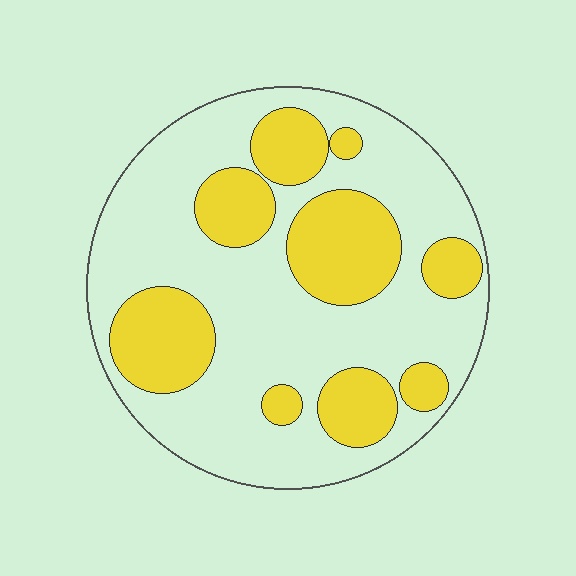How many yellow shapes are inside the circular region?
9.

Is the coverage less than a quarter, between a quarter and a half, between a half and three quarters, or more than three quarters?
Between a quarter and a half.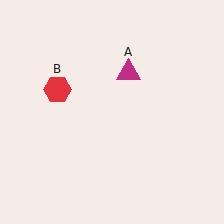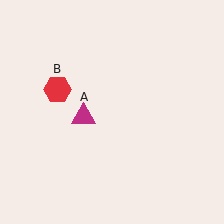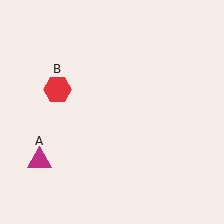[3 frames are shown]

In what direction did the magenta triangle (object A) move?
The magenta triangle (object A) moved down and to the left.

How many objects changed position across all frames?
1 object changed position: magenta triangle (object A).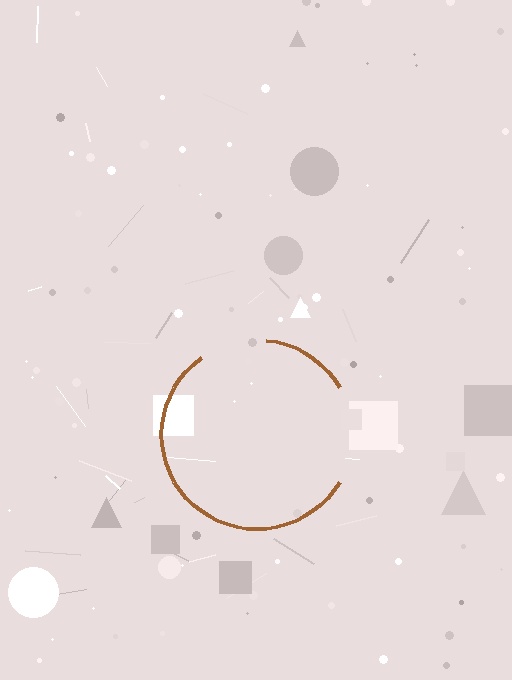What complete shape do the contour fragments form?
The contour fragments form a circle.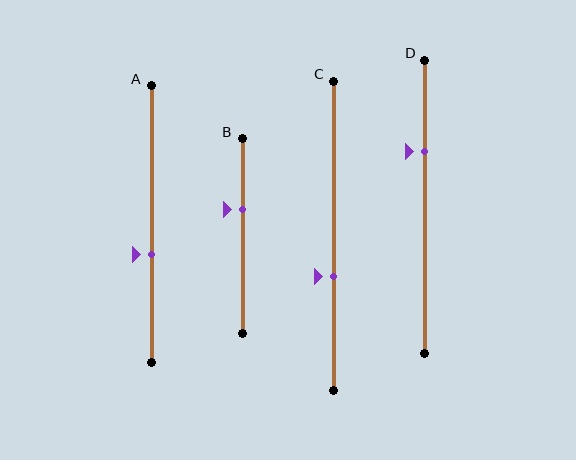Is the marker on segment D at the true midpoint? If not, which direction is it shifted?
No, the marker on segment D is shifted upward by about 19% of the segment length.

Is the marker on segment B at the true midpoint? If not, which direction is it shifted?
No, the marker on segment B is shifted upward by about 13% of the segment length.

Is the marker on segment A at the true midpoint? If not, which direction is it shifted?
No, the marker on segment A is shifted downward by about 11% of the segment length.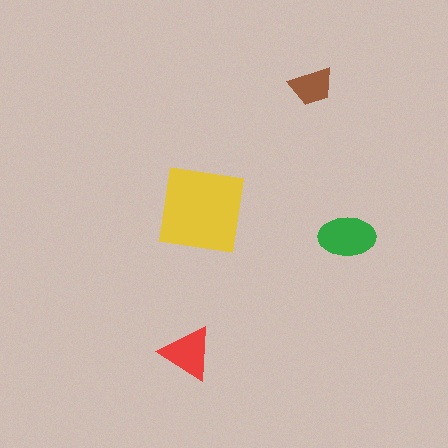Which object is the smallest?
The brown trapezoid.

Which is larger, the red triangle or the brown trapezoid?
The red triangle.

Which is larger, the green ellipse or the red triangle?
The green ellipse.